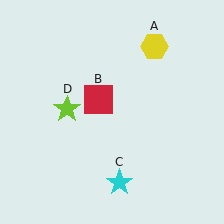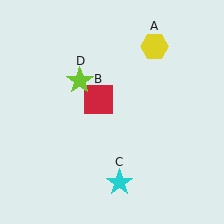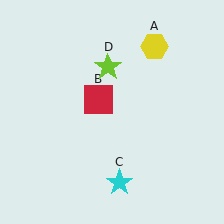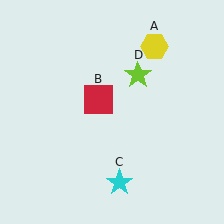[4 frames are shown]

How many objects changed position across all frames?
1 object changed position: lime star (object D).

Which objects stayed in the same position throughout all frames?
Yellow hexagon (object A) and red square (object B) and cyan star (object C) remained stationary.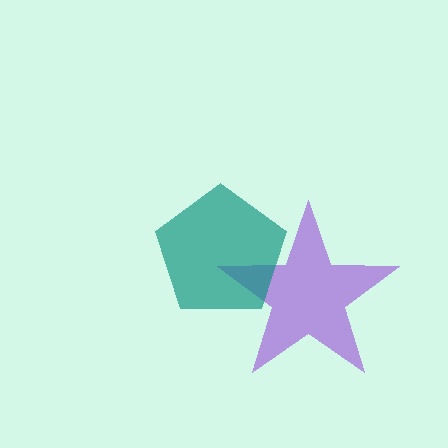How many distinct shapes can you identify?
There are 2 distinct shapes: a purple star, a teal pentagon.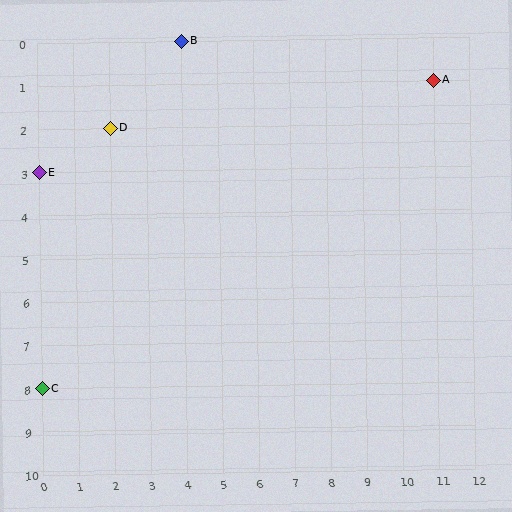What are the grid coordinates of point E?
Point E is at grid coordinates (0, 3).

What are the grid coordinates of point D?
Point D is at grid coordinates (2, 2).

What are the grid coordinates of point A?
Point A is at grid coordinates (11, 1).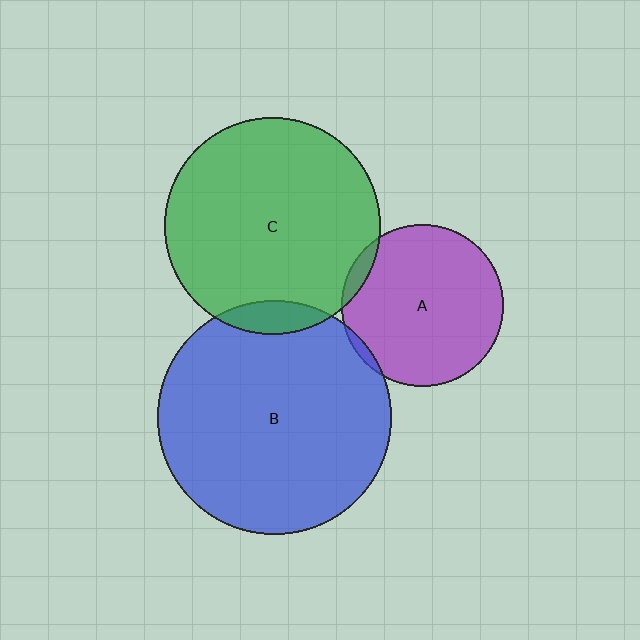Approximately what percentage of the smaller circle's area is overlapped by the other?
Approximately 5%.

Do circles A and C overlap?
Yes.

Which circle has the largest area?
Circle B (blue).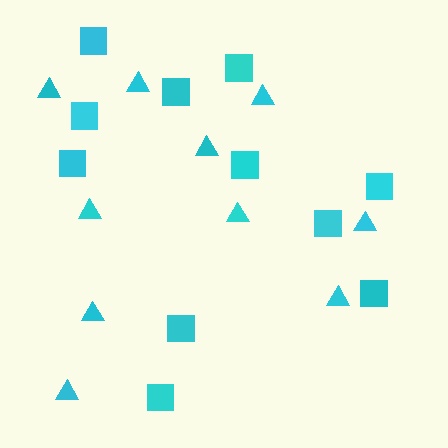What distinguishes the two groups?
There are 2 groups: one group of triangles (10) and one group of squares (11).